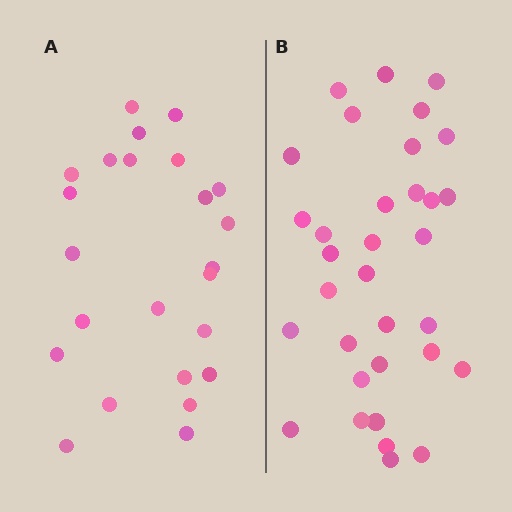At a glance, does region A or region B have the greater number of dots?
Region B (the right region) has more dots.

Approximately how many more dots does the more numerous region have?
Region B has roughly 8 or so more dots than region A.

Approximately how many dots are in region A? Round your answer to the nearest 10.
About 20 dots. (The exact count is 24, which rounds to 20.)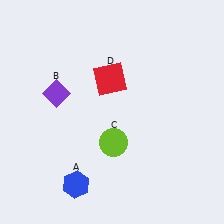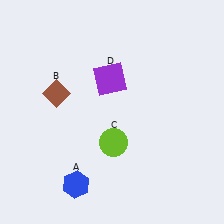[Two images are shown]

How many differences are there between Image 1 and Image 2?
There are 2 differences between the two images.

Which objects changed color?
B changed from purple to brown. D changed from red to purple.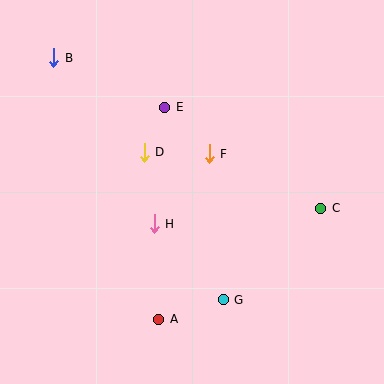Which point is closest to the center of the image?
Point F at (209, 154) is closest to the center.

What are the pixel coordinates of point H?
Point H is at (154, 224).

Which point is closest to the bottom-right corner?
Point G is closest to the bottom-right corner.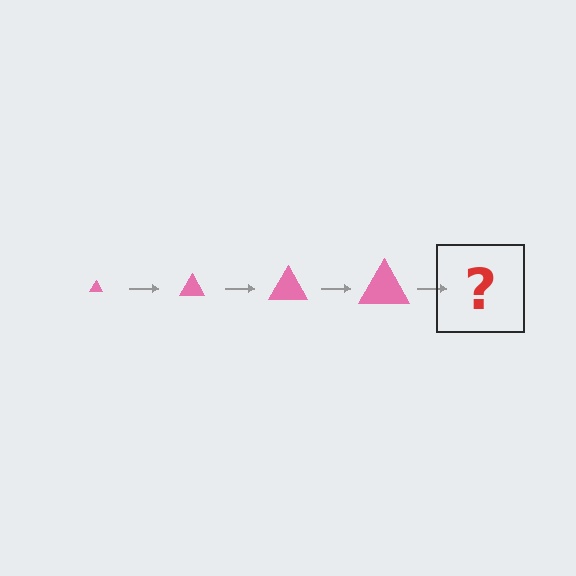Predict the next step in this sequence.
The next step is a pink triangle, larger than the previous one.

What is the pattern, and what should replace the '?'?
The pattern is that the triangle gets progressively larger each step. The '?' should be a pink triangle, larger than the previous one.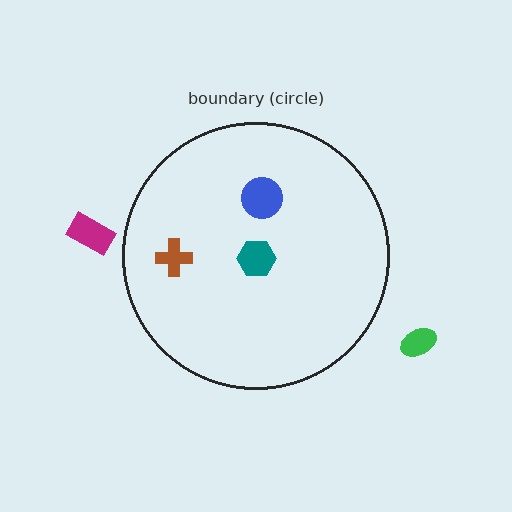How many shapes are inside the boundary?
3 inside, 2 outside.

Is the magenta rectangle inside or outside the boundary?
Outside.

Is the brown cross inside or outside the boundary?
Inside.